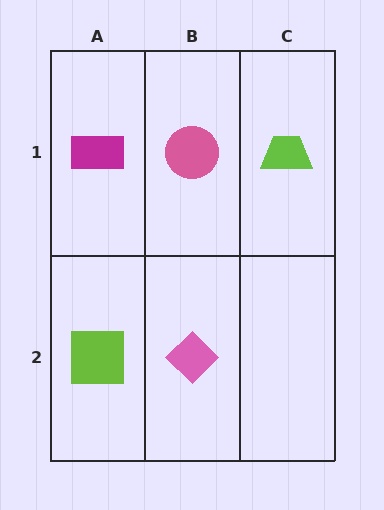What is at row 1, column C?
A lime trapezoid.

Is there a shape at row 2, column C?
No, that cell is empty.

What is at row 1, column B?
A pink circle.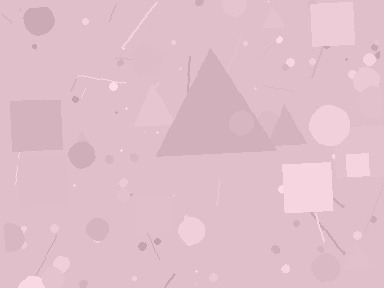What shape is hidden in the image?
A triangle is hidden in the image.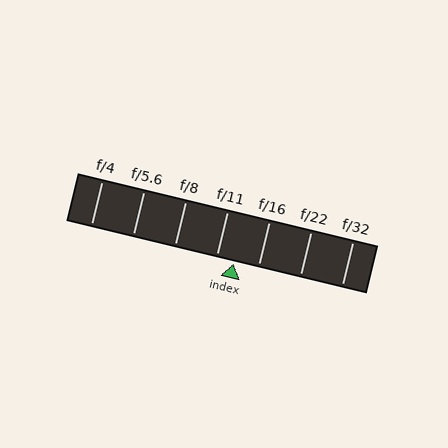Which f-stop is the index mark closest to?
The index mark is closest to f/11.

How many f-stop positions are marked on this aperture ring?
There are 7 f-stop positions marked.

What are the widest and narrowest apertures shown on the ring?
The widest aperture shown is f/4 and the narrowest is f/32.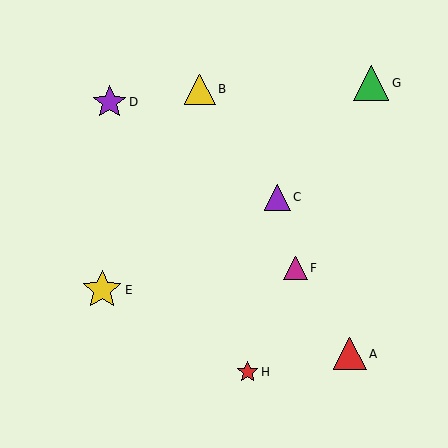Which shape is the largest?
The yellow star (labeled E) is the largest.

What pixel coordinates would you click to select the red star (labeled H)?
Click at (248, 372) to select the red star H.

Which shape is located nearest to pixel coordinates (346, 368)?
The red triangle (labeled A) at (350, 354) is nearest to that location.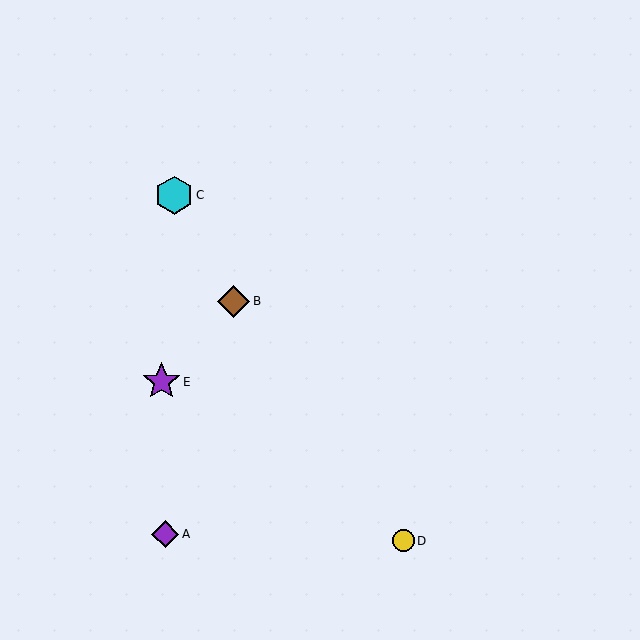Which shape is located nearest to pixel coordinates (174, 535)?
The purple diamond (labeled A) at (165, 534) is nearest to that location.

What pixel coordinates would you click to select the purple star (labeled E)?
Click at (161, 382) to select the purple star E.